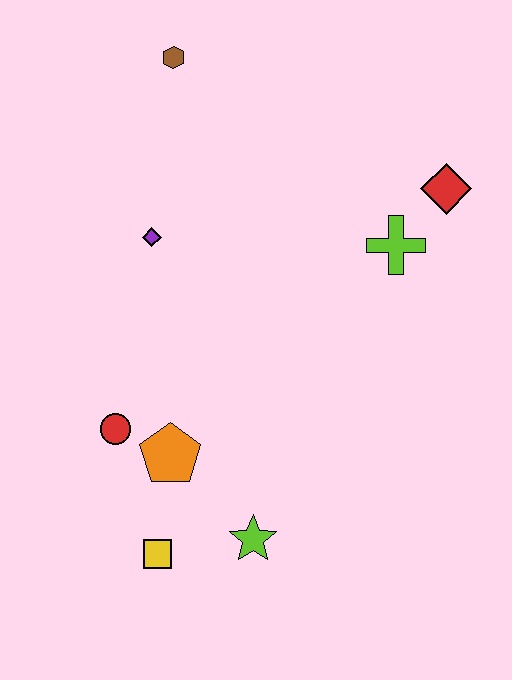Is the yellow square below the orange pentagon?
Yes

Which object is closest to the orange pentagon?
The red circle is closest to the orange pentagon.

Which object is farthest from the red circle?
The red diamond is farthest from the red circle.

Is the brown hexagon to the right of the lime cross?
No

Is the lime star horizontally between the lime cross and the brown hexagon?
Yes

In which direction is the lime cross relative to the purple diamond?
The lime cross is to the right of the purple diamond.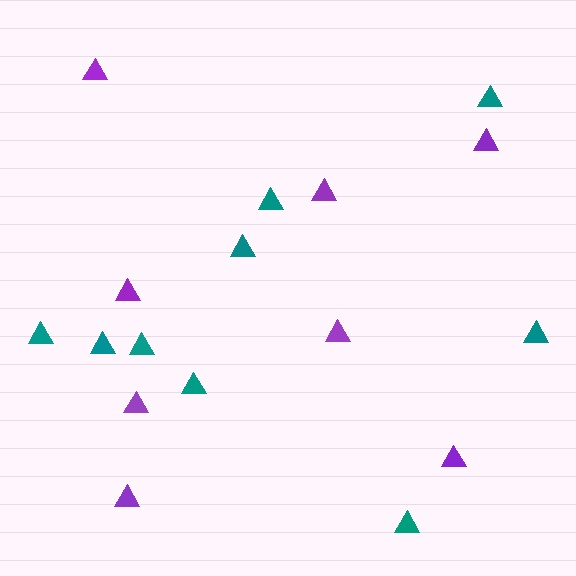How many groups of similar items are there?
There are 2 groups: one group of teal triangles (9) and one group of purple triangles (8).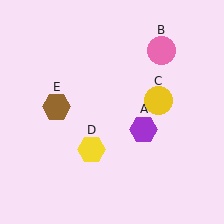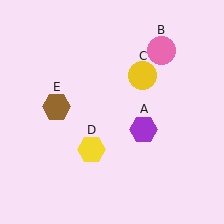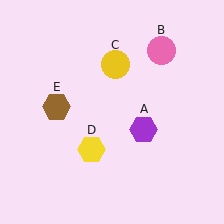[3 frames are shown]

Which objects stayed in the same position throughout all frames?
Purple hexagon (object A) and pink circle (object B) and yellow hexagon (object D) and brown hexagon (object E) remained stationary.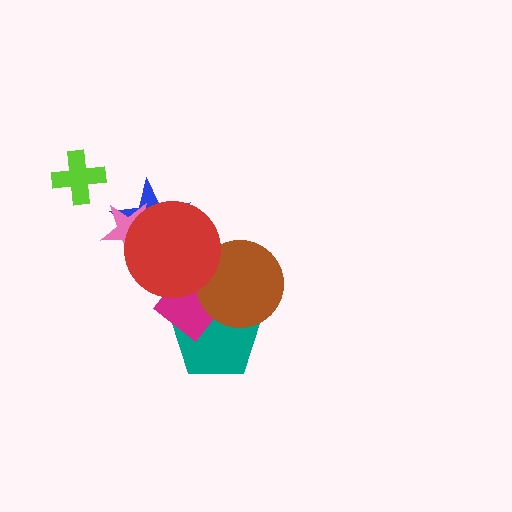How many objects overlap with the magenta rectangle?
3 objects overlap with the magenta rectangle.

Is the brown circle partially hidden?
Yes, it is partially covered by another shape.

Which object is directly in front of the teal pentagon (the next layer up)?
The magenta rectangle is directly in front of the teal pentagon.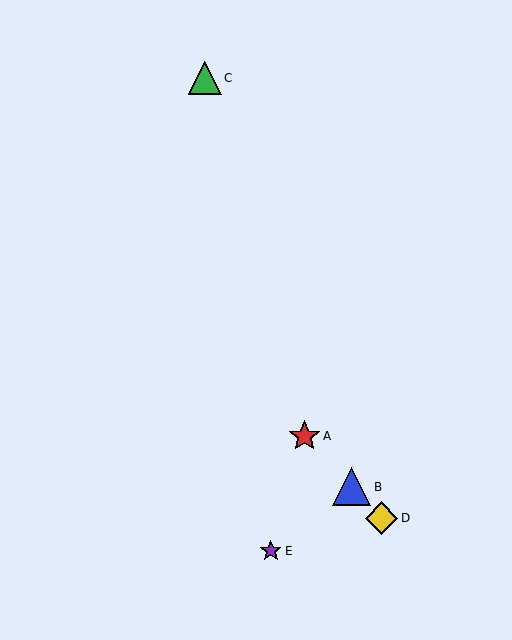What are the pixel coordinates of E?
Object E is at (271, 551).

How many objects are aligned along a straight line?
3 objects (A, B, D) are aligned along a straight line.